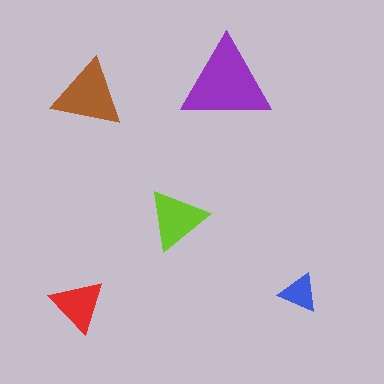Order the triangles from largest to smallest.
the purple one, the brown one, the lime one, the red one, the blue one.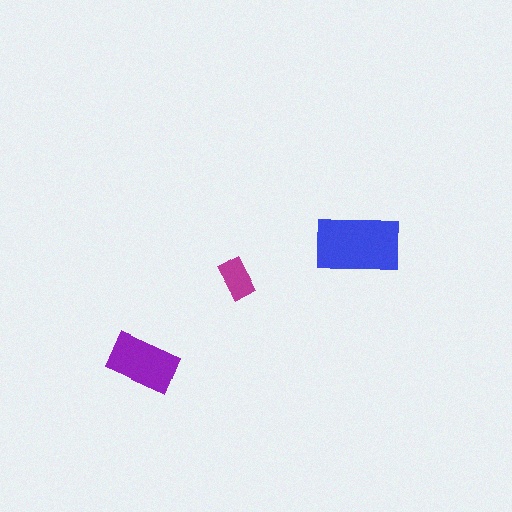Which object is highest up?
The blue rectangle is topmost.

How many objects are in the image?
There are 3 objects in the image.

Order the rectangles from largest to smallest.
the blue one, the purple one, the magenta one.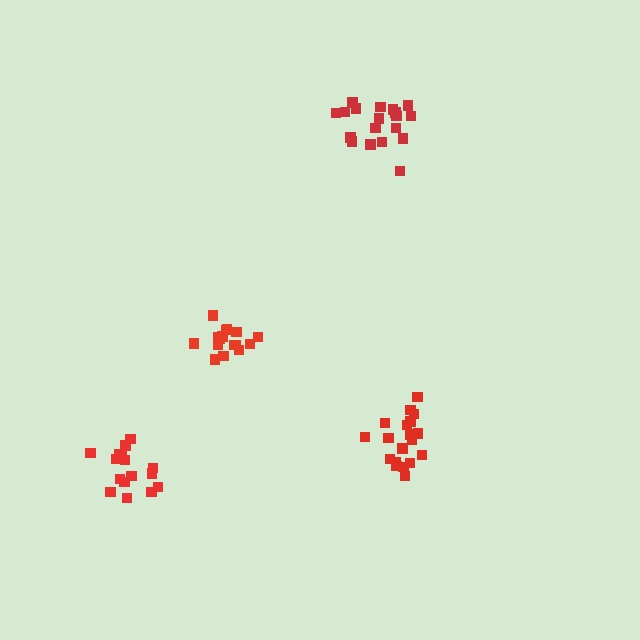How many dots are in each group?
Group 1: 19 dots, Group 2: 19 dots, Group 3: 16 dots, Group 4: 16 dots (70 total).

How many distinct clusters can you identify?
There are 4 distinct clusters.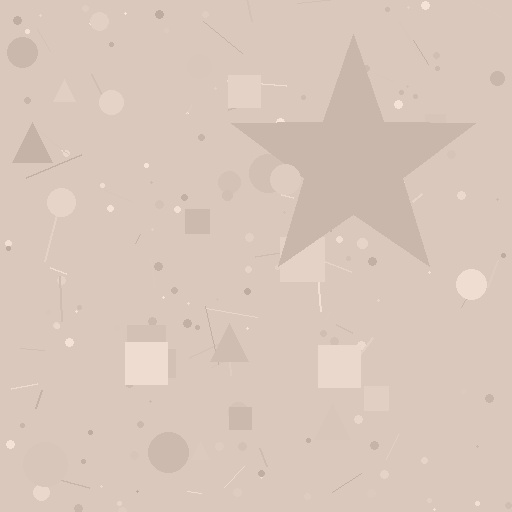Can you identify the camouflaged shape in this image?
The camouflaged shape is a star.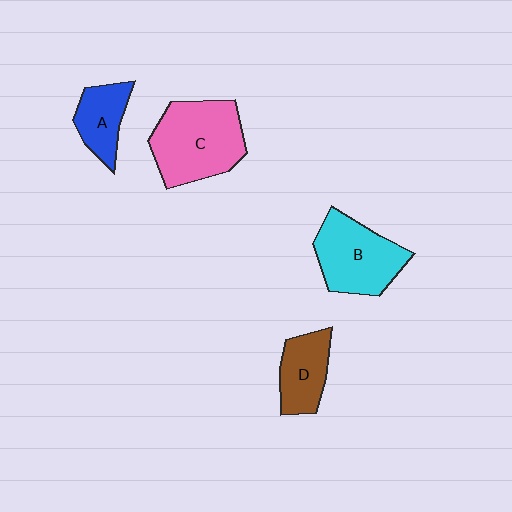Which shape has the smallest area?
Shape A (blue).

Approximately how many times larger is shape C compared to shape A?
Approximately 2.0 times.